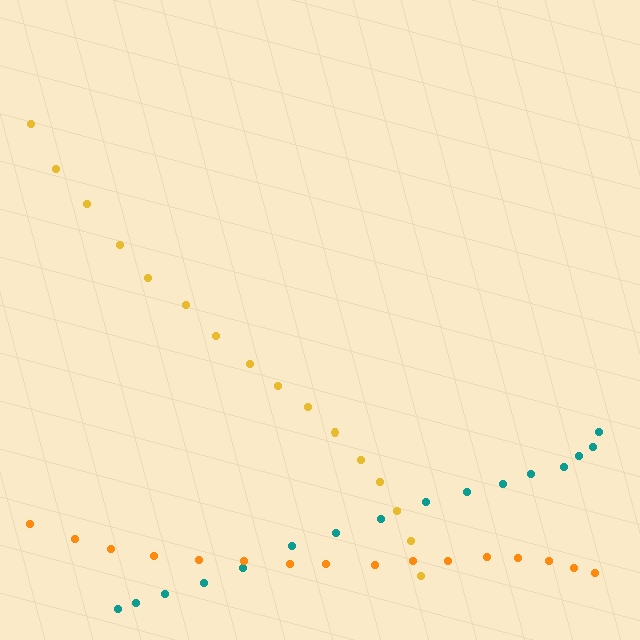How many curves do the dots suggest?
There are 3 distinct paths.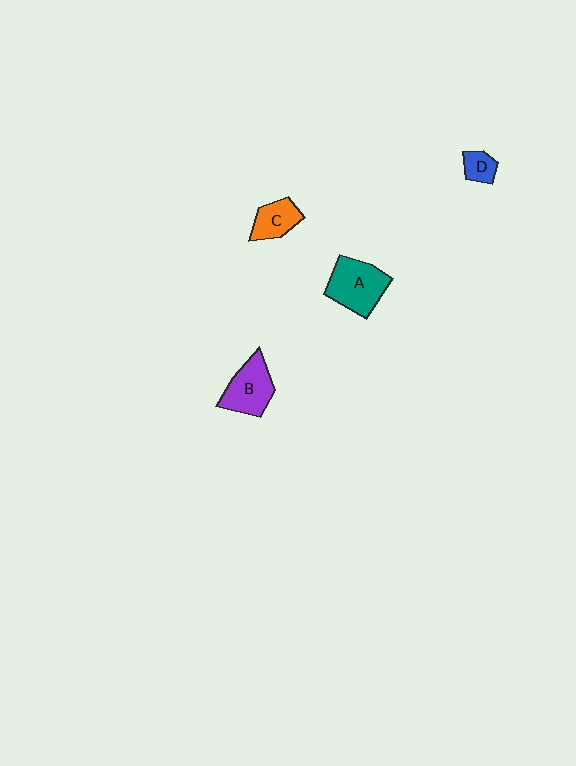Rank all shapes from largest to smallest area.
From largest to smallest: A (teal), B (purple), C (orange), D (blue).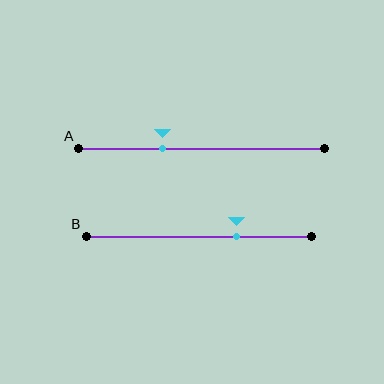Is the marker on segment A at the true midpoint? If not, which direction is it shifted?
No, the marker on segment A is shifted to the left by about 16% of the segment length.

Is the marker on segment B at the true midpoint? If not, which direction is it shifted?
No, the marker on segment B is shifted to the right by about 17% of the segment length.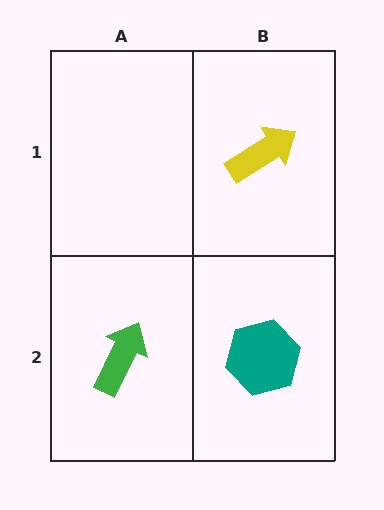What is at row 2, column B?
A teal hexagon.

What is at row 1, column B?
A yellow arrow.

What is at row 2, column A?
A green arrow.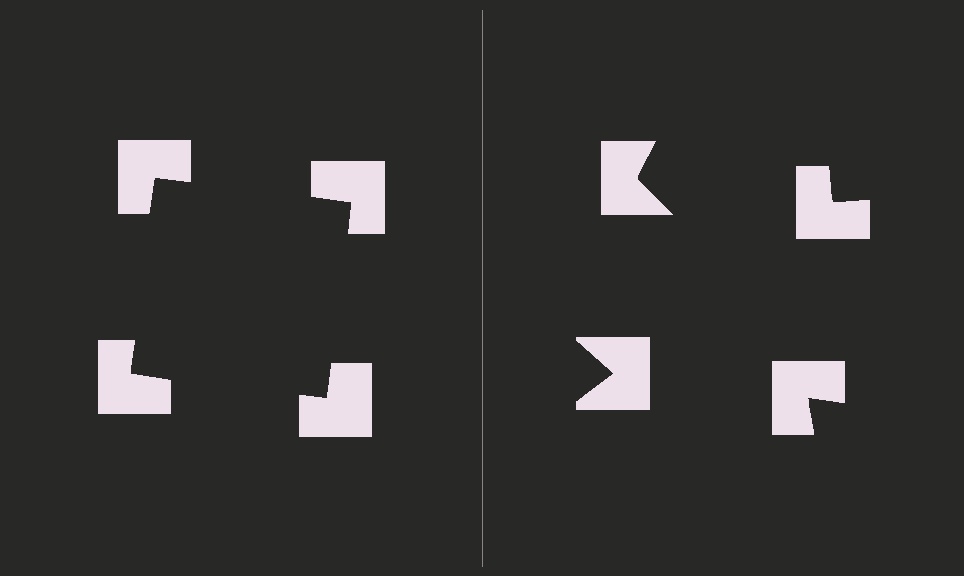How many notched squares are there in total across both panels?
8 — 4 on each side.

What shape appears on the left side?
An illusory square.